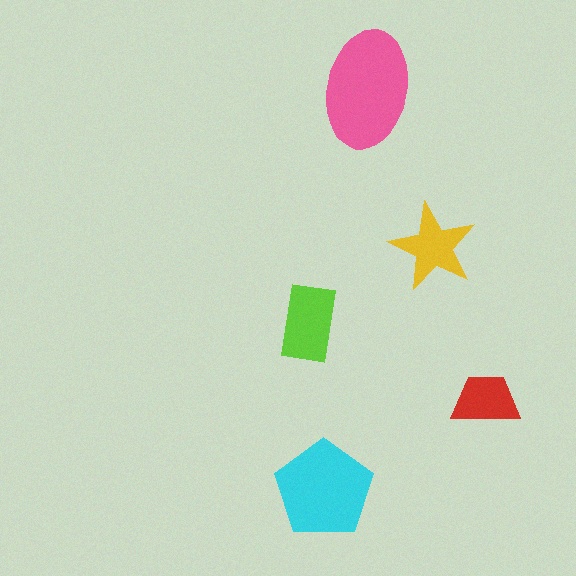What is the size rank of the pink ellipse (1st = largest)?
1st.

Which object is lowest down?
The cyan pentagon is bottommost.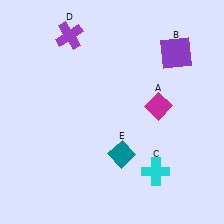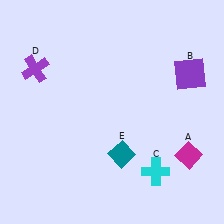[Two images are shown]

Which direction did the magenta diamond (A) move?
The magenta diamond (A) moved down.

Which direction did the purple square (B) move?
The purple square (B) moved down.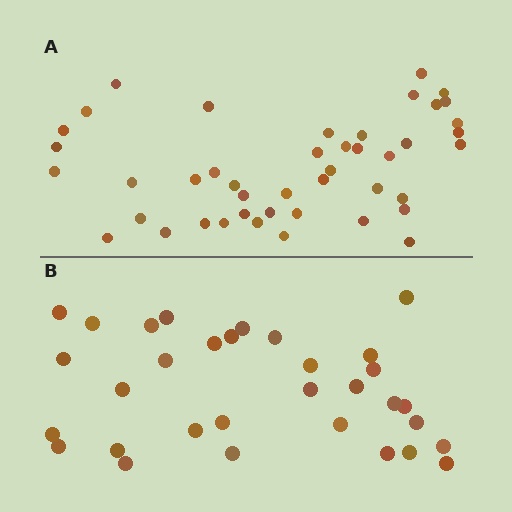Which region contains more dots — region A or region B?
Region A (the top region) has more dots.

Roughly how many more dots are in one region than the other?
Region A has roughly 12 or so more dots than region B.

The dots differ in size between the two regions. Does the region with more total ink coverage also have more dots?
No. Region B has more total ink coverage because its dots are larger, but region A actually contains more individual dots. Total area can be misleading — the number of items is what matters here.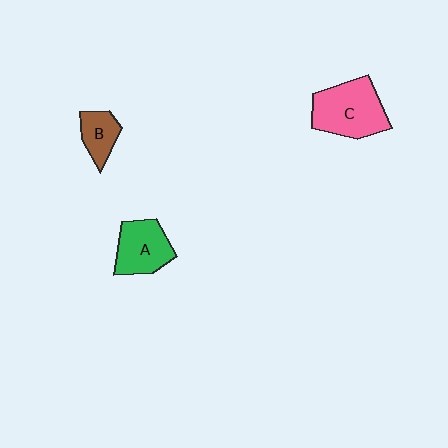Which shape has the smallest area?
Shape B (brown).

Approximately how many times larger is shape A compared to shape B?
Approximately 1.6 times.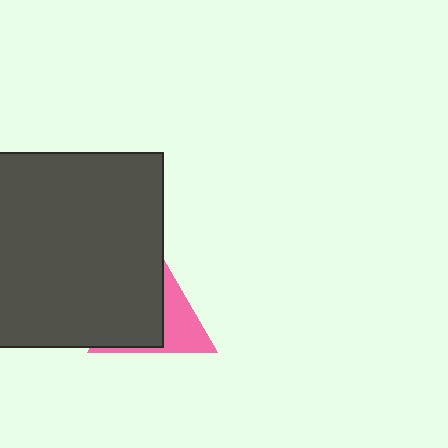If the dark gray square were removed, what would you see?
You would see the complete pink triangle.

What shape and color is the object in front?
The object in front is a dark gray square.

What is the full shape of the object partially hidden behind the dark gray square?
The partially hidden object is a pink triangle.